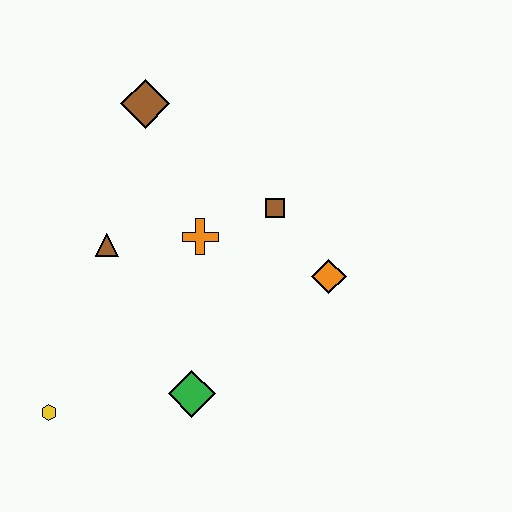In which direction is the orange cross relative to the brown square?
The orange cross is to the left of the brown square.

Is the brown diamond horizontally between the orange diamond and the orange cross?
No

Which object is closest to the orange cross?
The brown square is closest to the orange cross.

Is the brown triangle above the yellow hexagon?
Yes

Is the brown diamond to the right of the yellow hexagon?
Yes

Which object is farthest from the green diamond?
The brown diamond is farthest from the green diamond.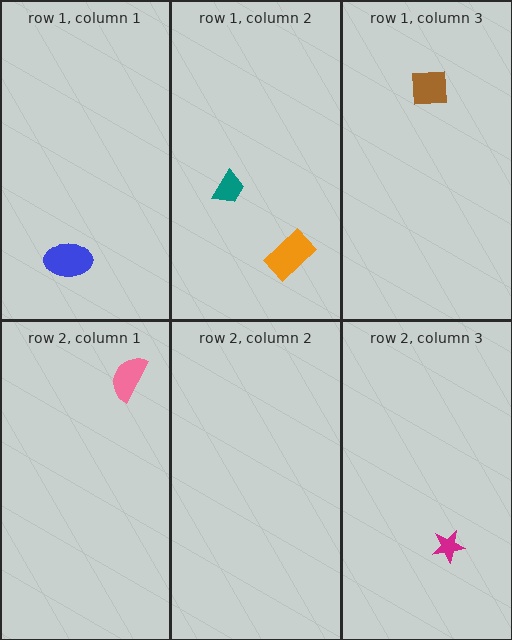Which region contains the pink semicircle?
The row 2, column 1 region.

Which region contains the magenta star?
The row 2, column 3 region.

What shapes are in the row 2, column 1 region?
The pink semicircle.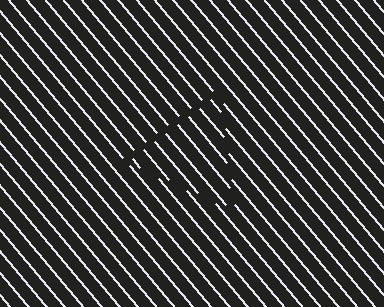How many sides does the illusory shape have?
3 sides — the line-ends trace a triangle.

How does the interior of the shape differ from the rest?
The interior of the shape contains the same grating, shifted by half a period — the contour is defined by the phase discontinuity where line-ends from the inner and outer gratings abut.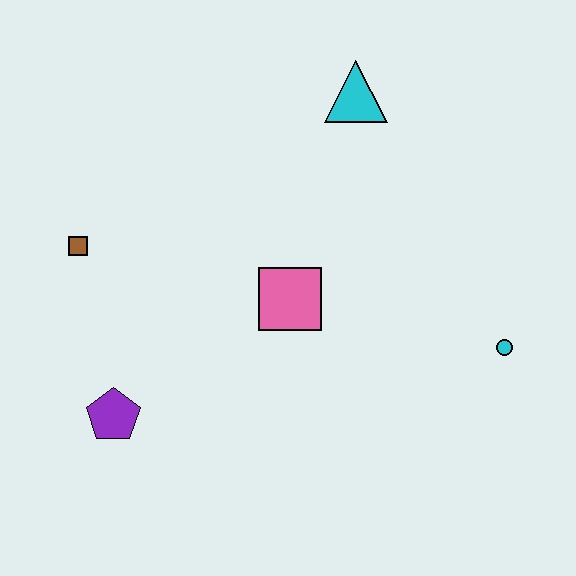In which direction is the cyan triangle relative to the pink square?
The cyan triangle is above the pink square.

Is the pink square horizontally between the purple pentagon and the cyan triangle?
Yes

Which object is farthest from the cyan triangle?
The purple pentagon is farthest from the cyan triangle.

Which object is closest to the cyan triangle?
The pink square is closest to the cyan triangle.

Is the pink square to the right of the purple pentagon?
Yes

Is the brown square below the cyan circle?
No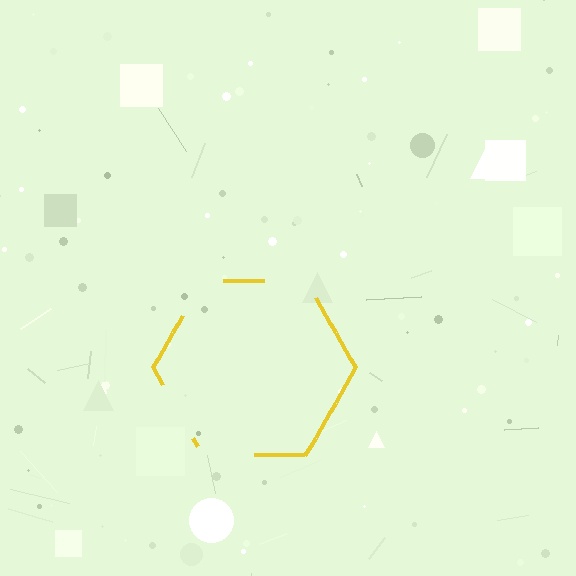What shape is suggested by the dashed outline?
The dashed outline suggests a hexagon.